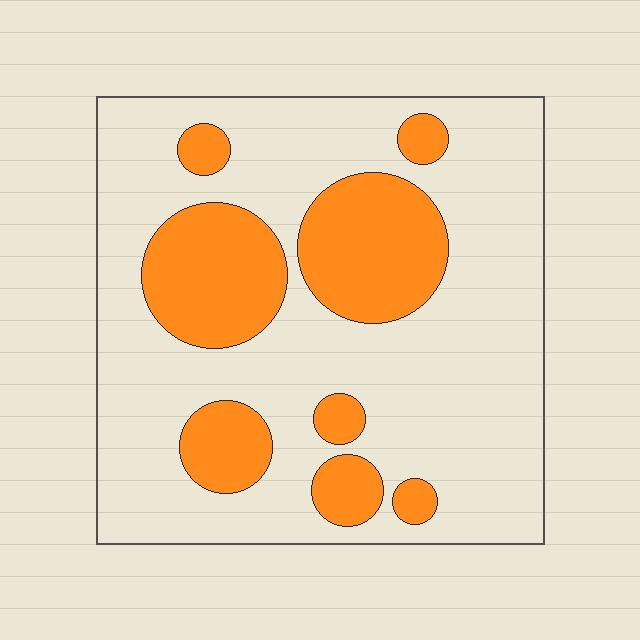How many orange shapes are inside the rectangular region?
8.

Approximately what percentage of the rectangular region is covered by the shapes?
Approximately 25%.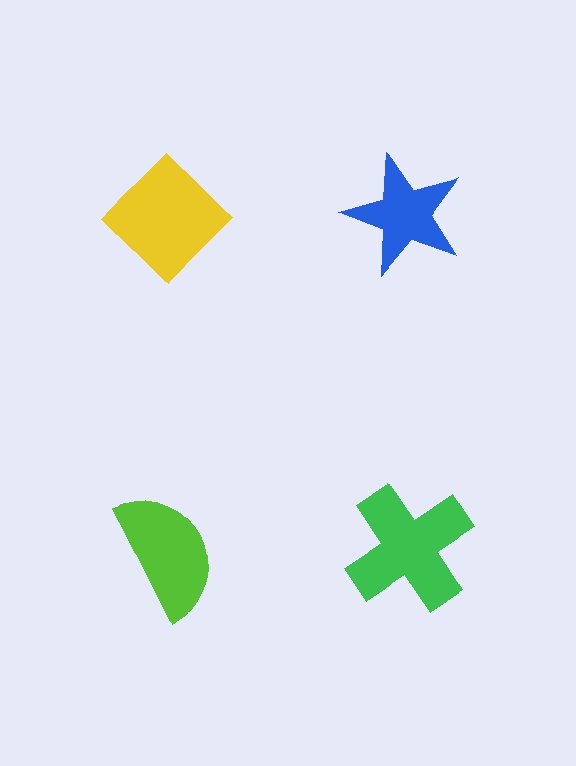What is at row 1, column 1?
A yellow diamond.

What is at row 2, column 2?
A green cross.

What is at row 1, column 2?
A blue star.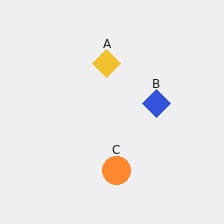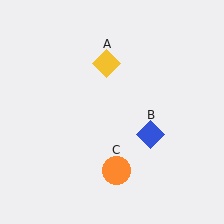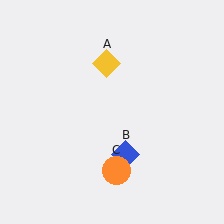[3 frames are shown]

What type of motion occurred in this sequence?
The blue diamond (object B) rotated clockwise around the center of the scene.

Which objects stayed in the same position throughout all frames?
Yellow diamond (object A) and orange circle (object C) remained stationary.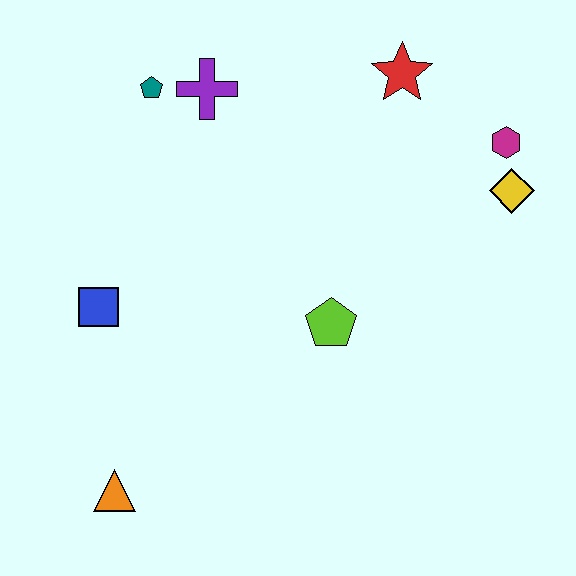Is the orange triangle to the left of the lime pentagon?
Yes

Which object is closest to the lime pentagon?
The yellow diamond is closest to the lime pentagon.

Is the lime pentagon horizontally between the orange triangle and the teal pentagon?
No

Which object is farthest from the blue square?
The magenta hexagon is farthest from the blue square.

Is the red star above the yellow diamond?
Yes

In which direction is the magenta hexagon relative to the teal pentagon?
The magenta hexagon is to the right of the teal pentagon.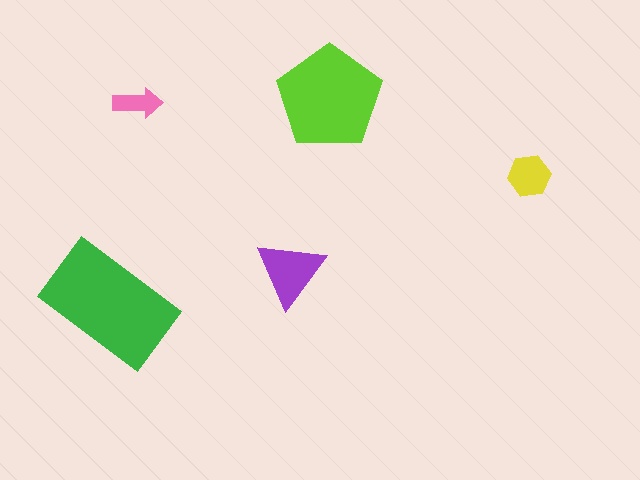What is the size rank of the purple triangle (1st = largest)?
3rd.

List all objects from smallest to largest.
The pink arrow, the yellow hexagon, the purple triangle, the lime pentagon, the green rectangle.